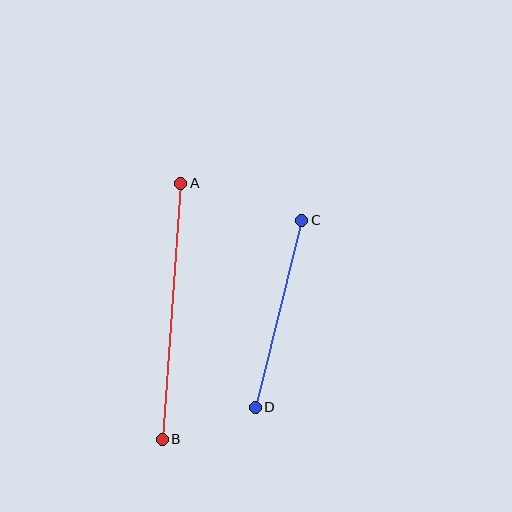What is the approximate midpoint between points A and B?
The midpoint is at approximately (171, 311) pixels.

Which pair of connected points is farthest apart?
Points A and B are farthest apart.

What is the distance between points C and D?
The distance is approximately 193 pixels.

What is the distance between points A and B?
The distance is approximately 256 pixels.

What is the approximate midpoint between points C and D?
The midpoint is at approximately (278, 314) pixels.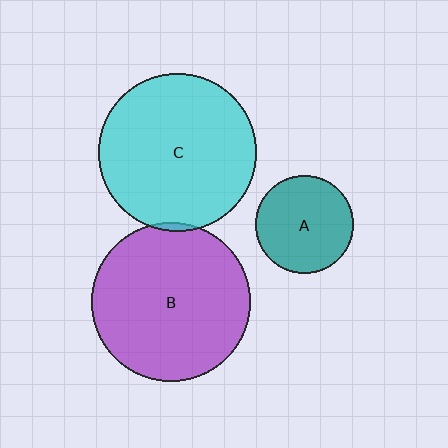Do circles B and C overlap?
Yes.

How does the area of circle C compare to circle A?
Approximately 2.6 times.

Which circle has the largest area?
Circle B (purple).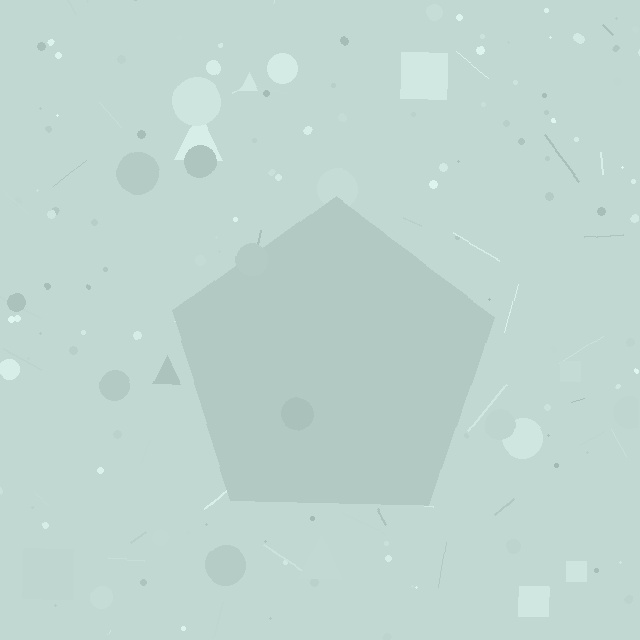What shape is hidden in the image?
A pentagon is hidden in the image.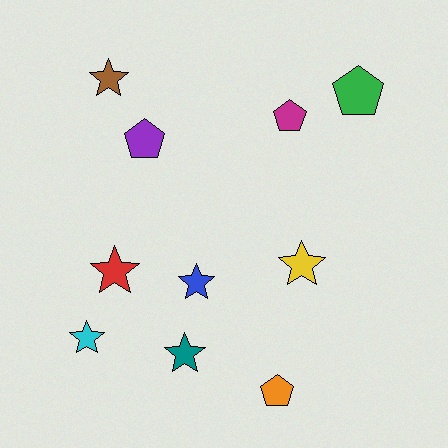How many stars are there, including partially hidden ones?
There are 6 stars.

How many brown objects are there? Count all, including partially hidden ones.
There is 1 brown object.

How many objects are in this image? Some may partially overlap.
There are 10 objects.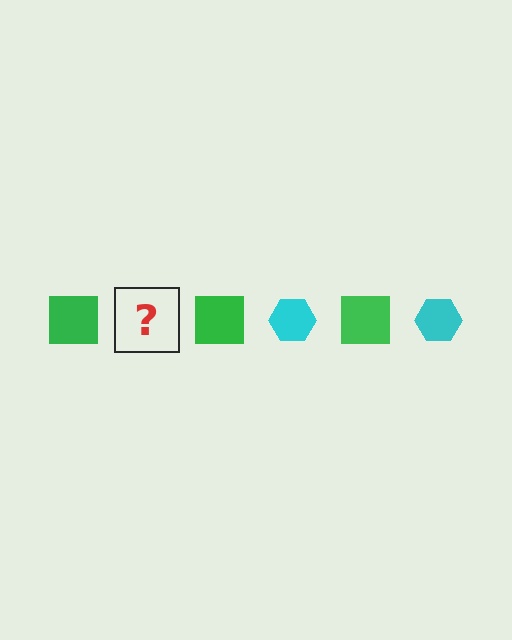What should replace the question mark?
The question mark should be replaced with a cyan hexagon.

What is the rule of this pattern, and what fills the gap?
The rule is that the pattern alternates between green square and cyan hexagon. The gap should be filled with a cyan hexagon.